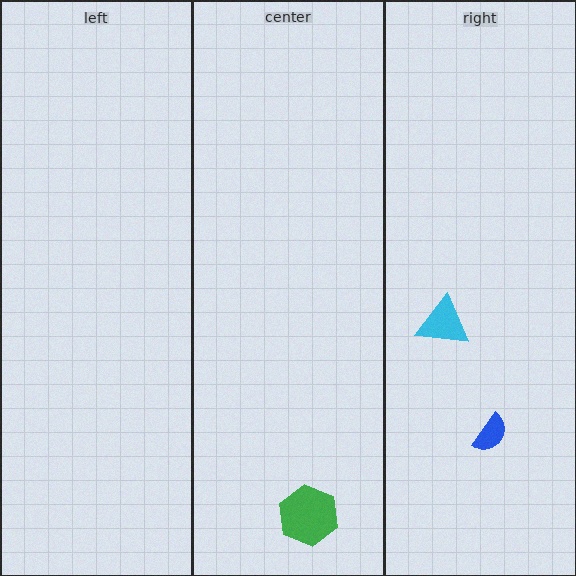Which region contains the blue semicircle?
The right region.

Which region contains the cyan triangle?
The right region.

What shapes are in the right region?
The cyan triangle, the blue semicircle.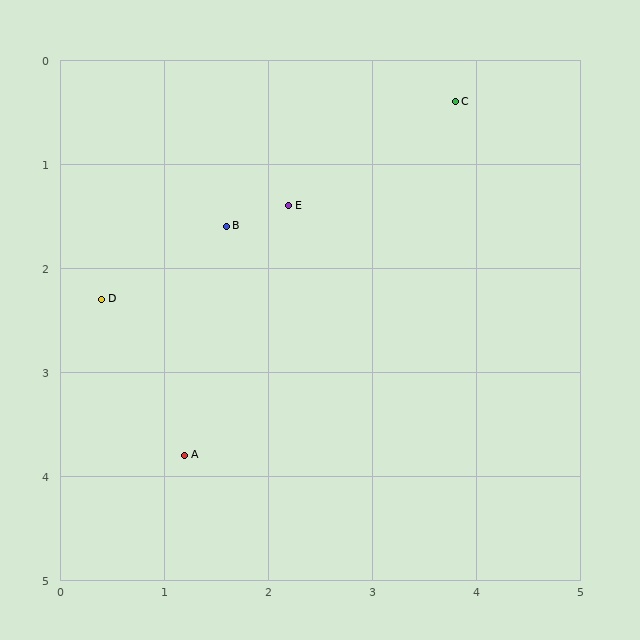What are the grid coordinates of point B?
Point B is at approximately (1.6, 1.6).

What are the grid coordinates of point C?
Point C is at approximately (3.8, 0.4).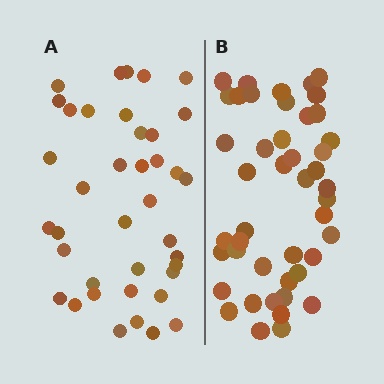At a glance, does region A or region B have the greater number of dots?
Region B (the right region) has more dots.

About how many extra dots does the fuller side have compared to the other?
Region B has about 6 more dots than region A.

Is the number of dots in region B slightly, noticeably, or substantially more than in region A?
Region B has only slightly more — the two regions are fairly close. The ratio is roughly 1.2 to 1.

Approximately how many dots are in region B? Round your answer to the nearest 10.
About 40 dots. (The exact count is 45, which rounds to 40.)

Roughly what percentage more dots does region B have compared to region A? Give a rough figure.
About 15% more.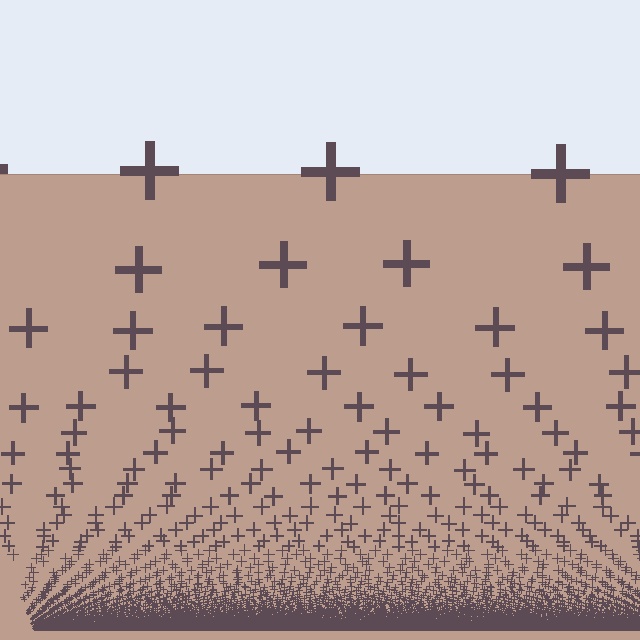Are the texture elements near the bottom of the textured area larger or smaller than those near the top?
Smaller. The gradient is inverted — elements near the bottom are smaller and denser.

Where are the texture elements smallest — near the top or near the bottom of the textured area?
Near the bottom.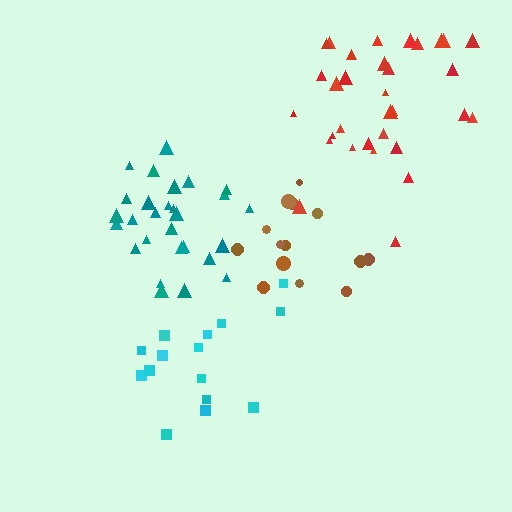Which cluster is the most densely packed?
Teal.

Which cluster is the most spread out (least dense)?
Cyan.